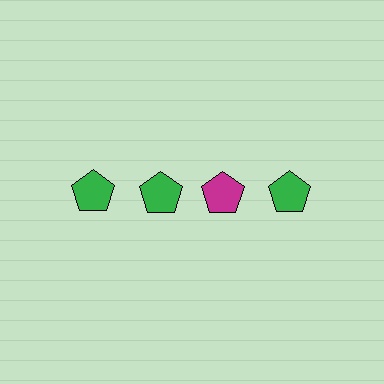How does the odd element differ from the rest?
It has a different color: magenta instead of green.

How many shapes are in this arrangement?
There are 4 shapes arranged in a grid pattern.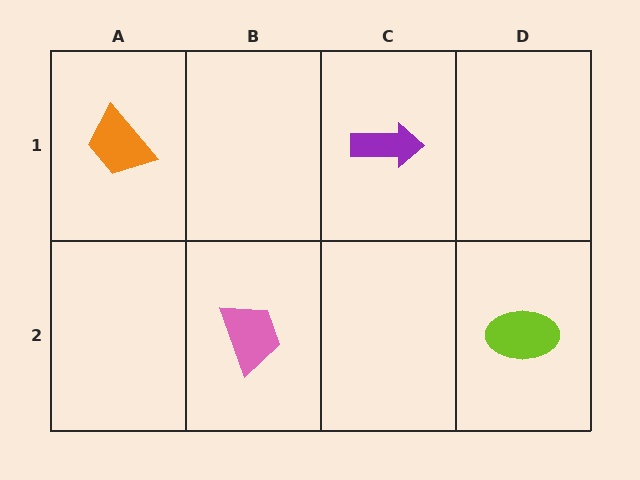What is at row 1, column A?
An orange trapezoid.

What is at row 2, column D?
A lime ellipse.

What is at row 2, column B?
A pink trapezoid.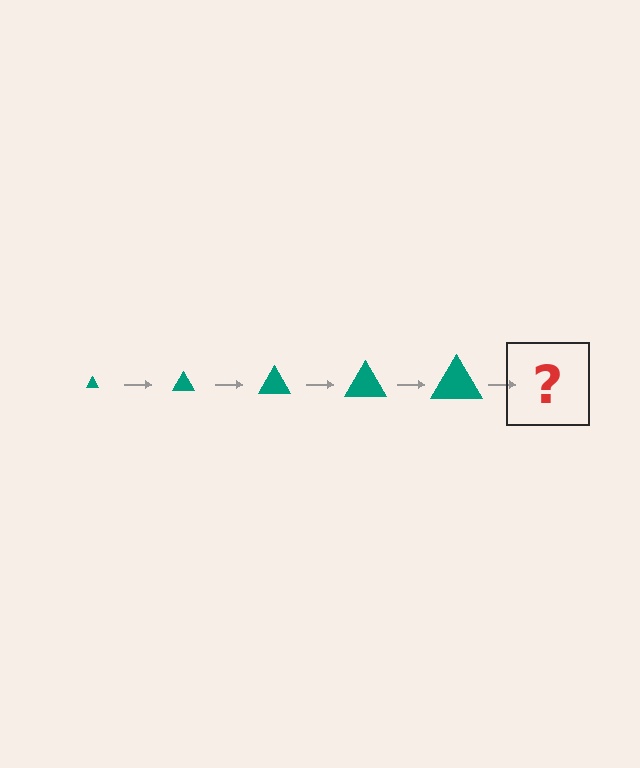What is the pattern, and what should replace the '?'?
The pattern is that the triangle gets progressively larger each step. The '?' should be a teal triangle, larger than the previous one.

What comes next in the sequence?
The next element should be a teal triangle, larger than the previous one.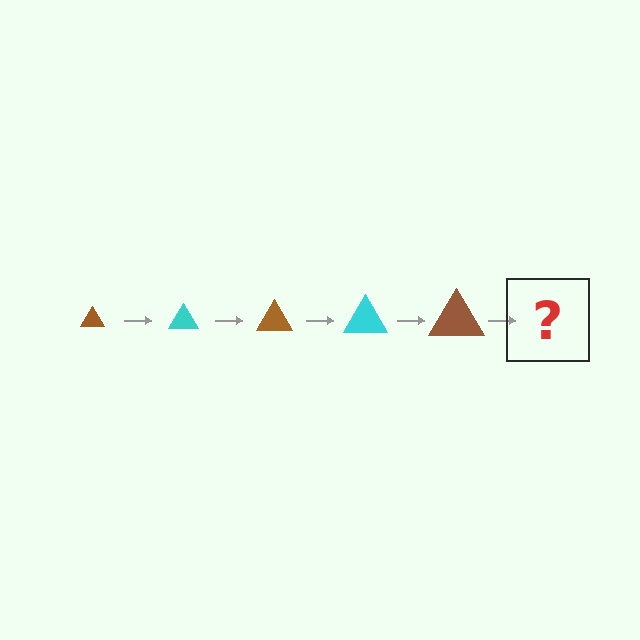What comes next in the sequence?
The next element should be a cyan triangle, larger than the previous one.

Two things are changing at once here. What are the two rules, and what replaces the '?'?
The two rules are that the triangle grows larger each step and the color cycles through brown and cyan. The '?' should be a cyan triangle, larger than the previous one.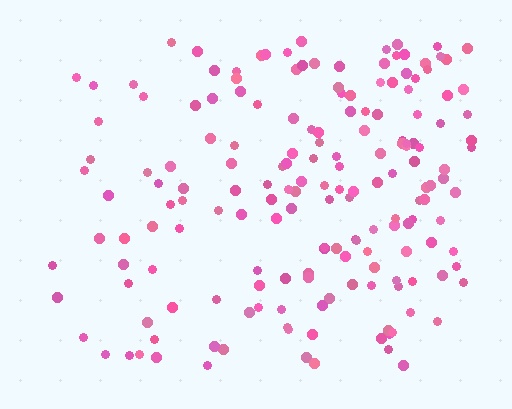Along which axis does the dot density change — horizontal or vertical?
Horizontal.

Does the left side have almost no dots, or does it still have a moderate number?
Still a moderate number, just noticeably fewer than the right.